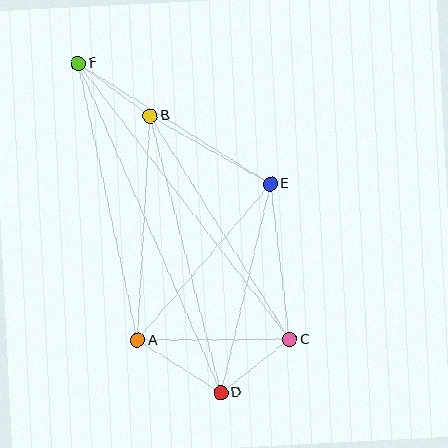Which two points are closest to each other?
Points C and D are closest to each other.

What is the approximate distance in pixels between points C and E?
The distance between C and E is approximately 157 pixels.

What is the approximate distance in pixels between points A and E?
The distance between A and E is approximately 205 pixels.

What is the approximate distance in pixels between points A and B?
The distance between A and B is approximately 225 pixels.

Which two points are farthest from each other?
Points D and F are farthest from each other.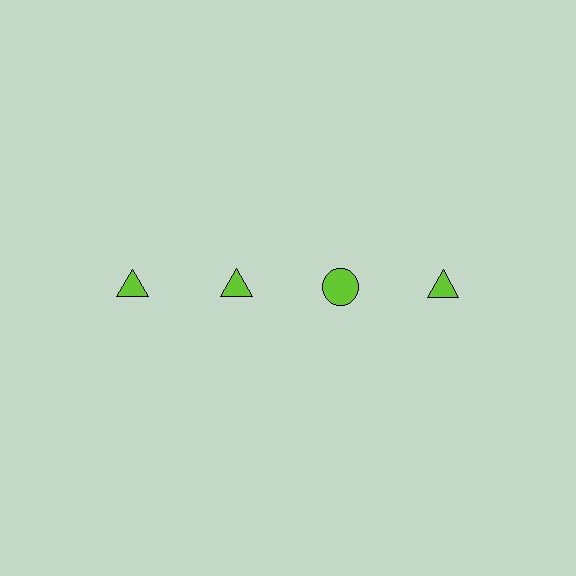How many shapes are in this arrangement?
There are 4 shapes arranged in a grid pattern.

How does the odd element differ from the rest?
It has a different shape: circle instead of triangle.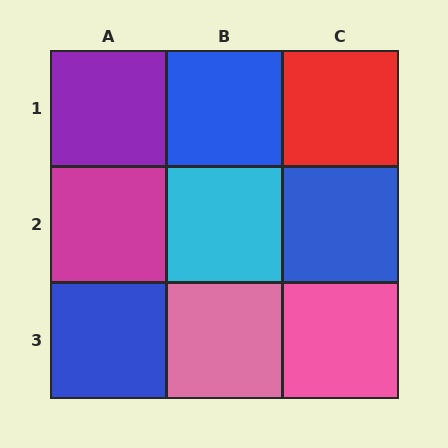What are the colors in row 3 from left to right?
Blue, pink, pink.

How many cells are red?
1 cell is red.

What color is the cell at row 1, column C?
Red.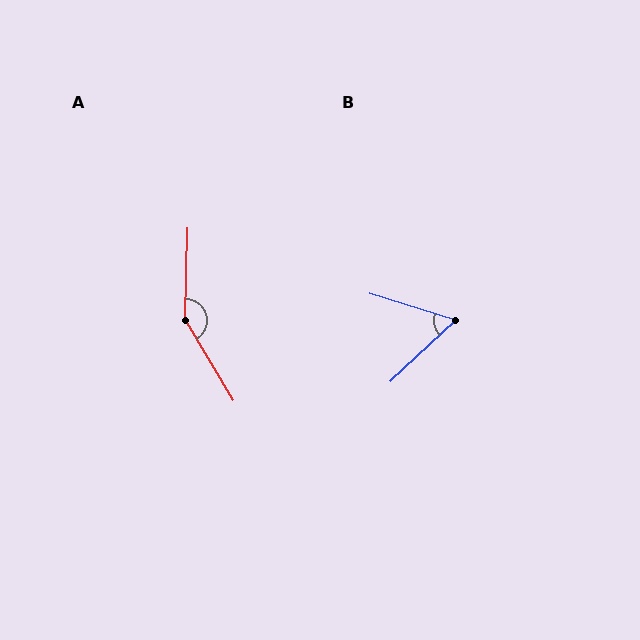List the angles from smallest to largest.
B (60°), A (147°).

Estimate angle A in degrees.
Approximately 147 degrees.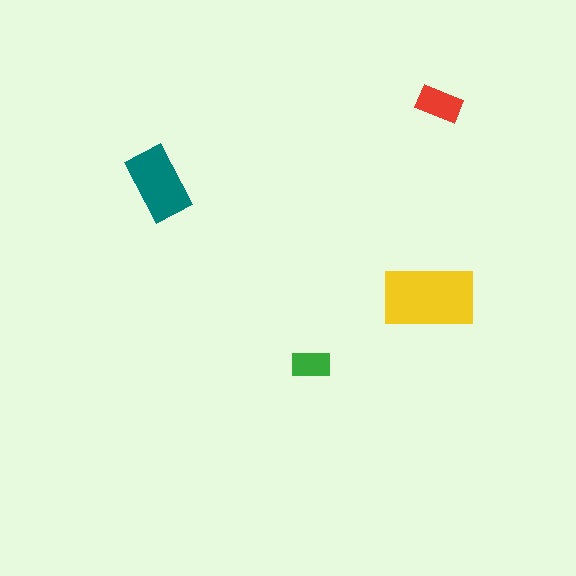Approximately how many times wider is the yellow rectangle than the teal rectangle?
About 1.5 times wider.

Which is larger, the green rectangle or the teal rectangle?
The teal one.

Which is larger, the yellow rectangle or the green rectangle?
The yellow one.